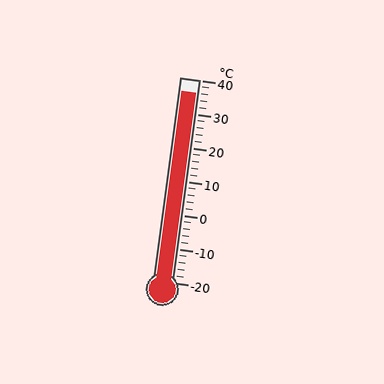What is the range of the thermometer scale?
The thermometer scale ranges from -20°C to 40°C.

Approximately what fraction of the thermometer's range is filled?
The thermometer is filled to approximately 95% of its range.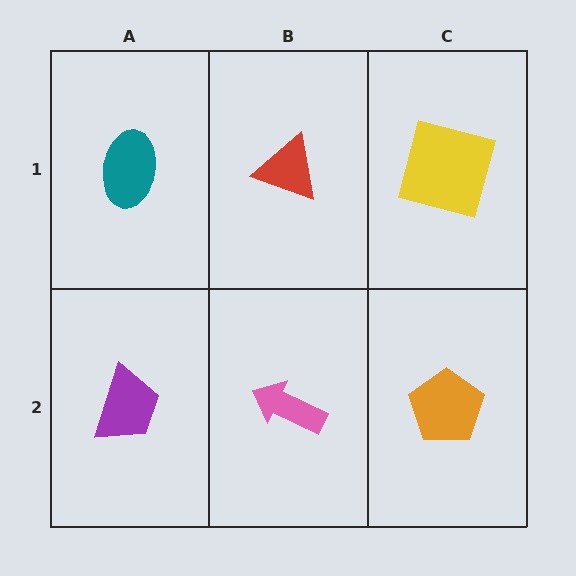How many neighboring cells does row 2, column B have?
3.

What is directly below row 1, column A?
A purple trapezoid.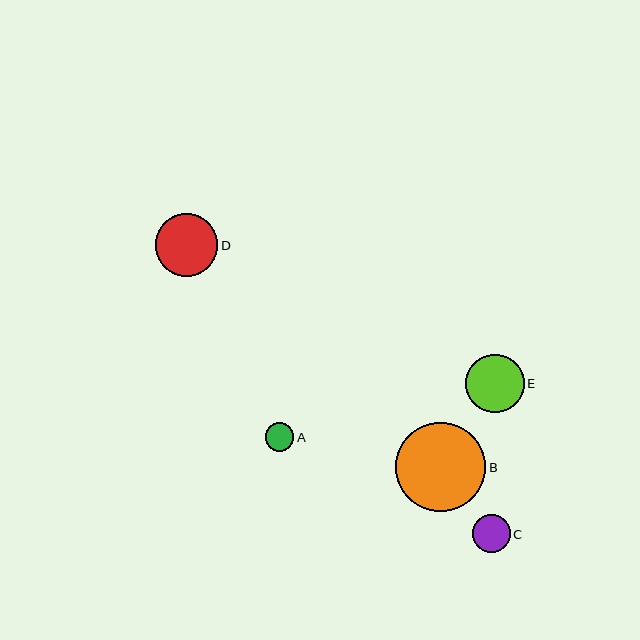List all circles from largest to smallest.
From largest to smallest: B, D, E, C, A.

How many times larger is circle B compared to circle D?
Circle B is approximately 1.4 times the size of circle D.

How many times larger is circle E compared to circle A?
Circle E is approximately 2.1 times the size of circle A.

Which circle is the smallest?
Circle A is the smallest with a size of approximately 29 pixels.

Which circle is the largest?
Circle B is the largest with a size of approximately 90 pixels.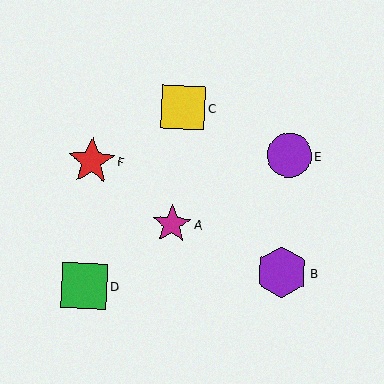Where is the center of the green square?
The center of the green square is at (84, 285).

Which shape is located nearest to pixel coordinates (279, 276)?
The purple hexagon (labeled B) at (282, 272) is nearest to that location.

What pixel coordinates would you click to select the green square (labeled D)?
Click at (84, 285) to select the green square D.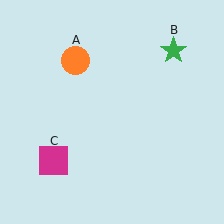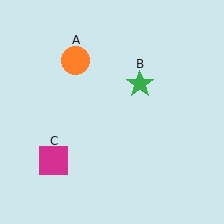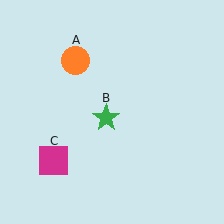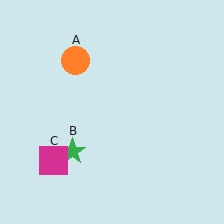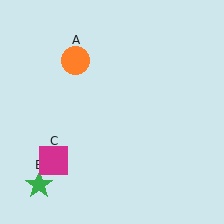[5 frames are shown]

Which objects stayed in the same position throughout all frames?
Orange circle (object A) and magenta square (object C) remained stationary.